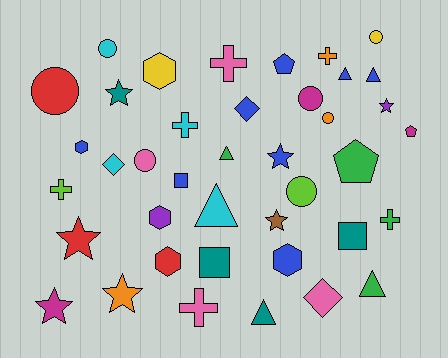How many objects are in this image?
There are 40 objects.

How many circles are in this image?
There are 7 circles.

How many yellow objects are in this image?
There are 2 yellow objects.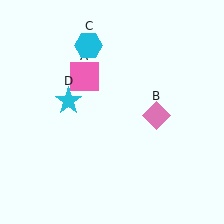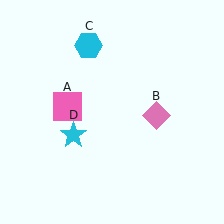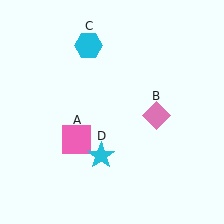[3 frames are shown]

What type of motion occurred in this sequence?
The pink square (object A), cyan star (object D) rotated counterclockwise around the center of the scene.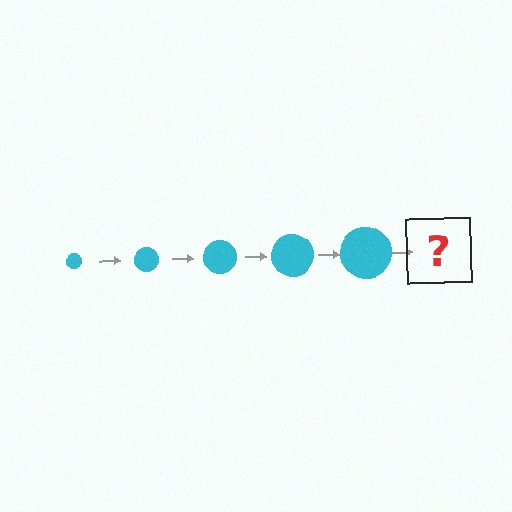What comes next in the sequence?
The next element should be a cyan circle, larger than the previous one.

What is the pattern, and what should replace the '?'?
The pattern is that the circle gets progressively larger each step. The '?' should be a cyan circle, larger than the previous one.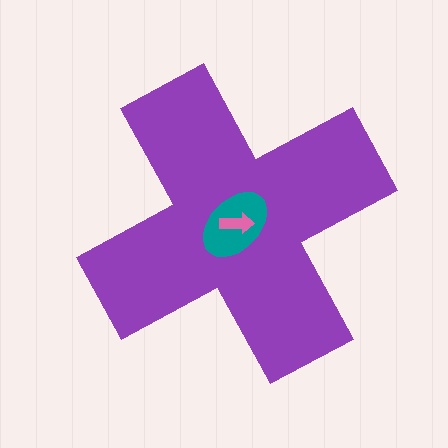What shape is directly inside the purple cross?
The teal ellipse.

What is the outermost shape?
The purple cross.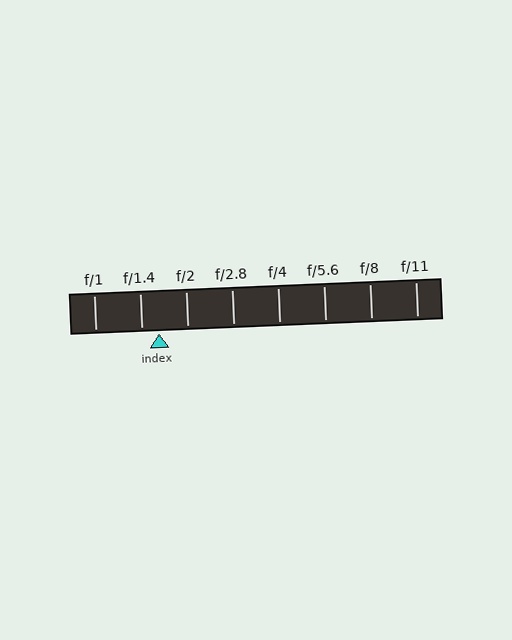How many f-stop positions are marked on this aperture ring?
There are 8 f-stop positions marked.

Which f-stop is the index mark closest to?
The index mark is closest to f/1.4.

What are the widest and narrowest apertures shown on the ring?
The widest aperture shown is f/1 and the narrowest is f/11.